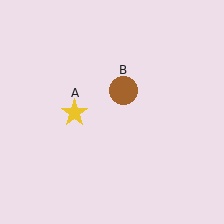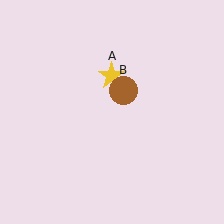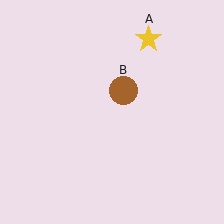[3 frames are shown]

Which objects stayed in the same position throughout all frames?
Brown circle (object B) remained stationary.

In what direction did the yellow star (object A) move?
The yellow star (object A) moved up and to the right.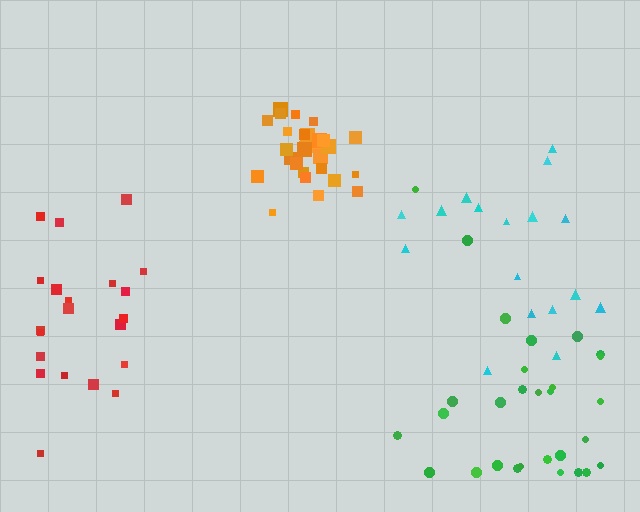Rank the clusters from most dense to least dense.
orange, green, red, cyan.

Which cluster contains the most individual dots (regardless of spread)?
Orange (31).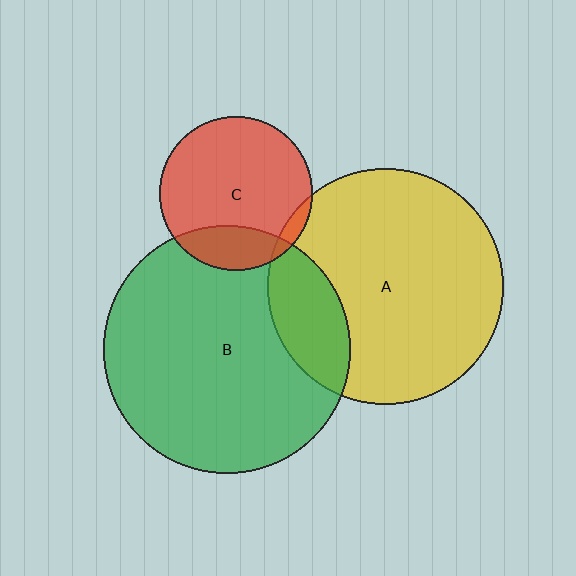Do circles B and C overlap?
Yes.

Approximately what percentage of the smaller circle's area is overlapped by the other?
Approximately 20%.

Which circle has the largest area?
Circle B (green).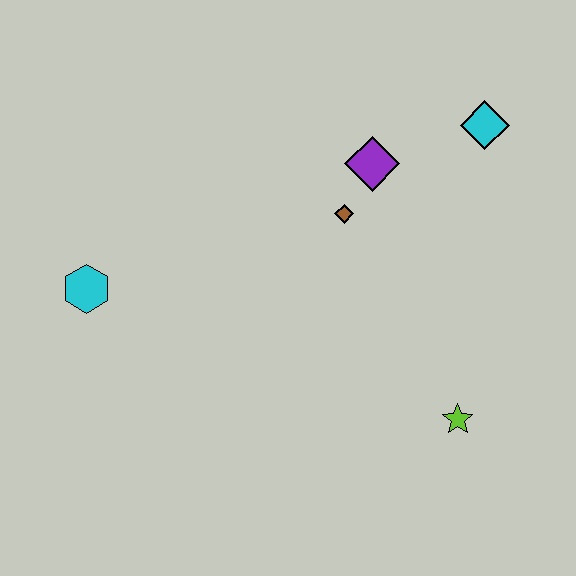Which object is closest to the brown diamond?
The purple diamond is closest to the brown diamond.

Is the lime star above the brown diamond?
No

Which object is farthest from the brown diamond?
The cyan hexagon is farthest from the brown diamond.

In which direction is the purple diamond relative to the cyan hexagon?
The purple diamond is to the right of the cyan hexagon.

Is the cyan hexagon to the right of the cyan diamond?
No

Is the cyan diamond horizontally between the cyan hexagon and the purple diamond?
No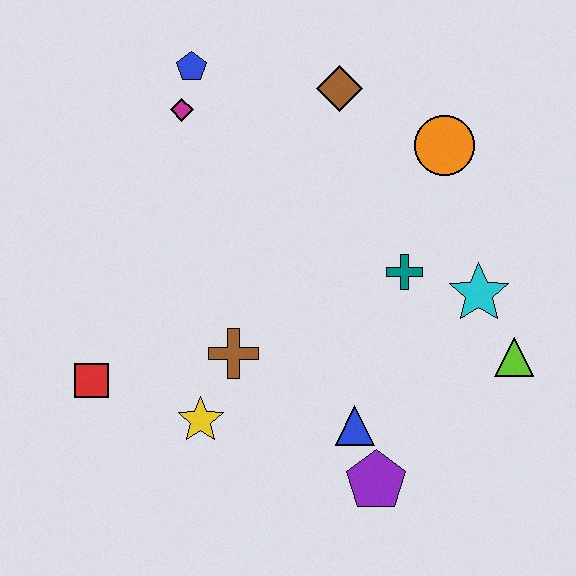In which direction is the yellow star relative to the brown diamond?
The yellow star is below the brown diamond.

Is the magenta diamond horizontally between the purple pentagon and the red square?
Yes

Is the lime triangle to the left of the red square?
No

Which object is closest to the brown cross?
The yellow star is closest to the brown cross.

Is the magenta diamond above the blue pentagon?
No